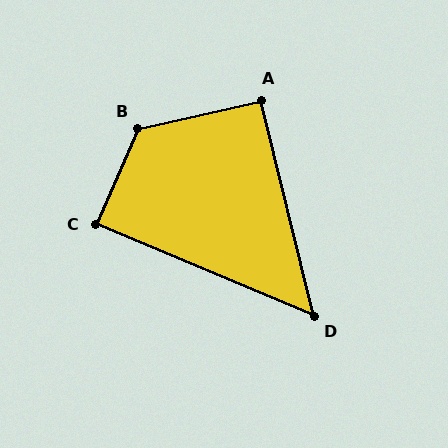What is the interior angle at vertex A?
Approximately 91 degrees (approximately right).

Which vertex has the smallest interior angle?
D, at approximately 54 degrees.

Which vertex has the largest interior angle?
B, at approximately 126 degrees.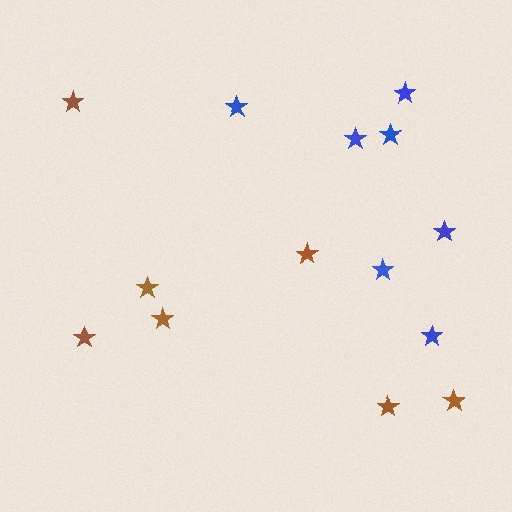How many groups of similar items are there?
There are 2 groups: one group of blue stars (7) and one group of brown stars (7).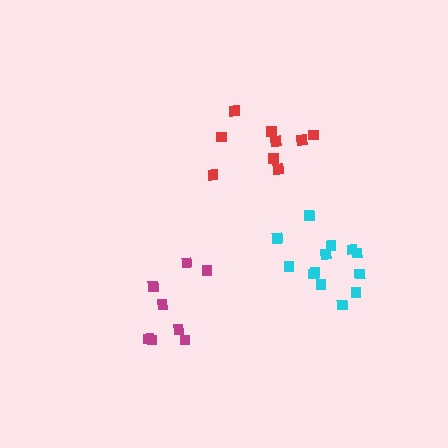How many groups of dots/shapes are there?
There are 3 groups.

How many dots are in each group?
Group 1: 13 dots, Group 2: 8 dots, Group 3: 9 dots (30 total).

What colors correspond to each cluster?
The clusters are colored: cyan, magenta, red.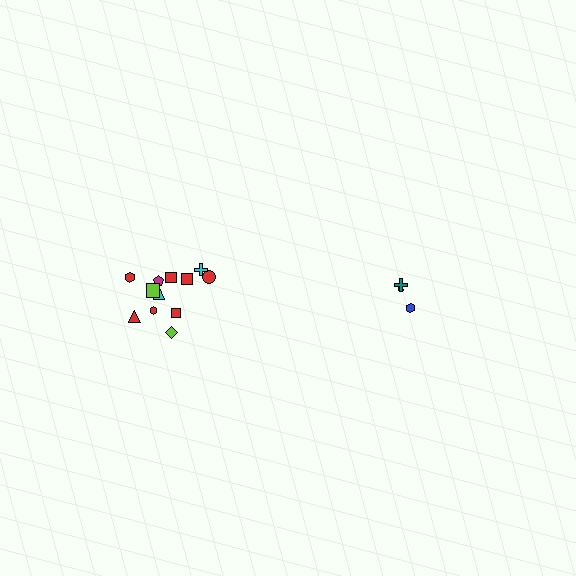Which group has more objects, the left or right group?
The left group.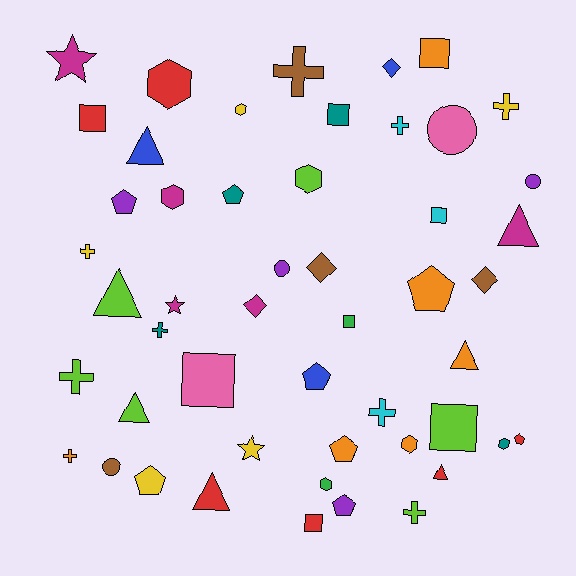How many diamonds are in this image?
There are 4 diamonds.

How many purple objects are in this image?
There are 4 purple objects.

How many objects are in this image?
There are 50 objects.